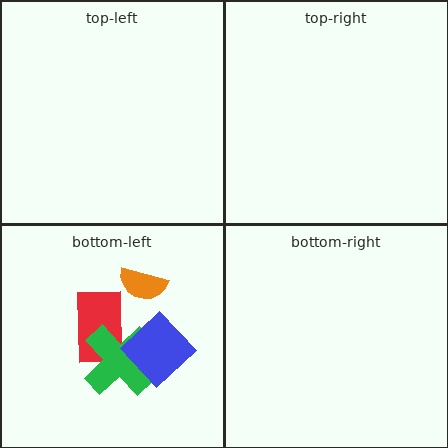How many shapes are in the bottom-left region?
4.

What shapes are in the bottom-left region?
The red rectangle, the orange semicircle, the green cross, the blue diamond.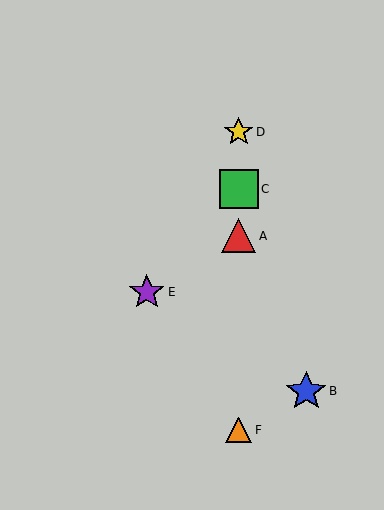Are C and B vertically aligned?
No, C is at x≈239 and B is at x≈306.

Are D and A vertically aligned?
Yes, both are at x≈239.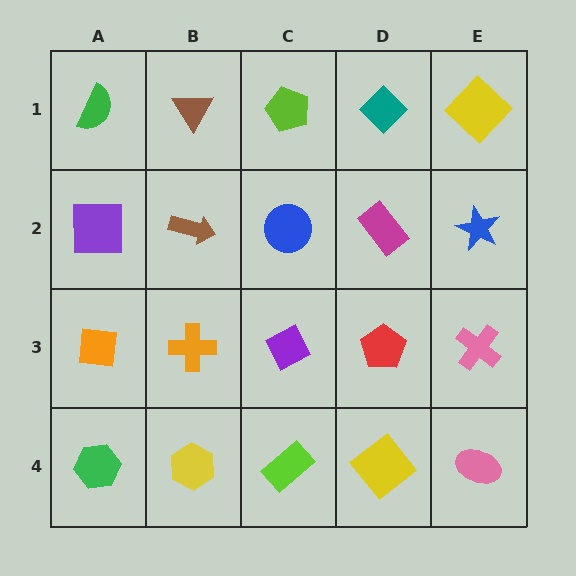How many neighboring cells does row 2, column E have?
3.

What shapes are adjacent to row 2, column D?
A teal diamond (row 1, column D), a red pentagon (row 3, column D), a blue circle (row 2, column C), a blue star (row 2, column E).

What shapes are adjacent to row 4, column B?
An orange cross (row 3, column B), a green hexagon (row 4, column A), a lime rectangle (row 4, column C).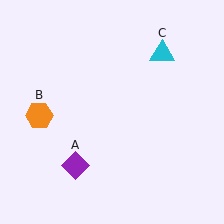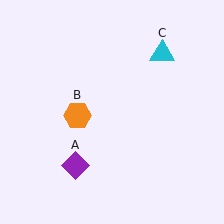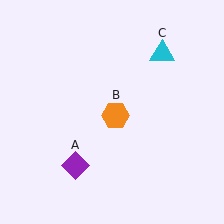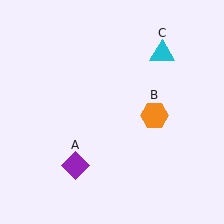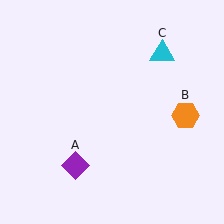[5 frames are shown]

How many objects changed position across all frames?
1 object changed position: orange hexagon (object B).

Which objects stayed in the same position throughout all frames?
Purple diamond (object A) and cyan triangle (object C) remained stationary.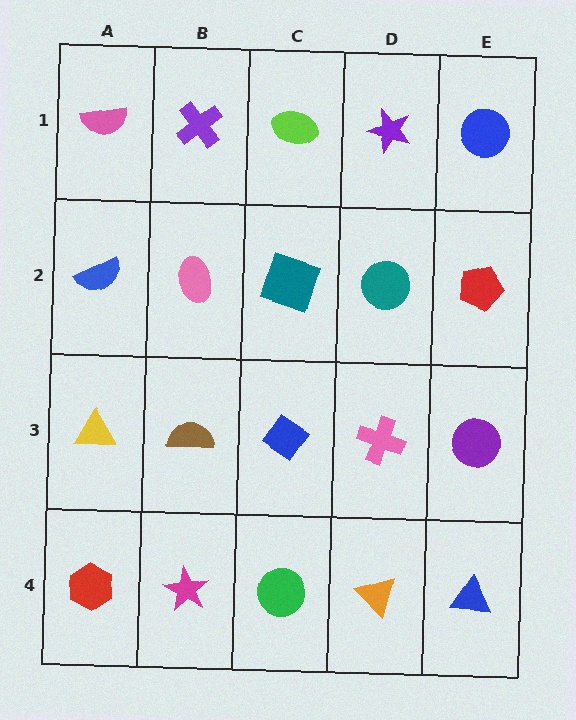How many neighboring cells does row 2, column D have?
4.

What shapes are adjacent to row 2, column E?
A blue circle (row 1, column E), a purple circle (row 3, column E), a teal circle (row 2, column D).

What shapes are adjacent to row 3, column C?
A teal square (row 2, column C), a green circle (row 4, column C), a brown semicircle (row 3, column B), a pink cross (row 3, column D).